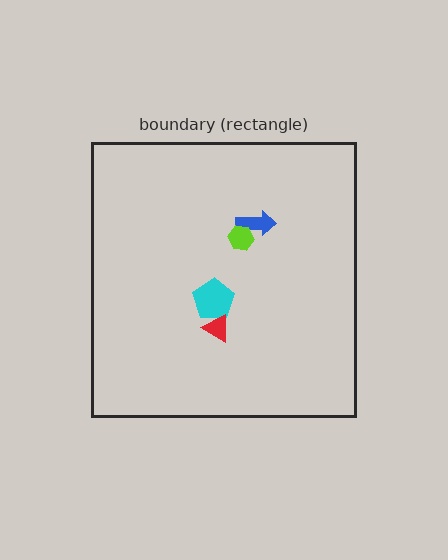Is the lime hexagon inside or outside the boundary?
Inside.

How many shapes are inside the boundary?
4 inside, 0 outside.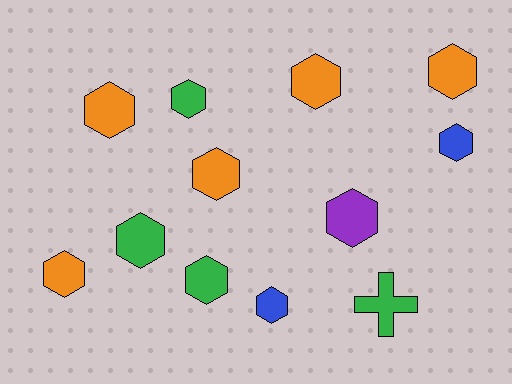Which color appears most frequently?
Orange, with 5 objects.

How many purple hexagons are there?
There is 1 purple hexagon.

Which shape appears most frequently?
Hexagon, with 11 objects.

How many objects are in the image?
There are 12 objects.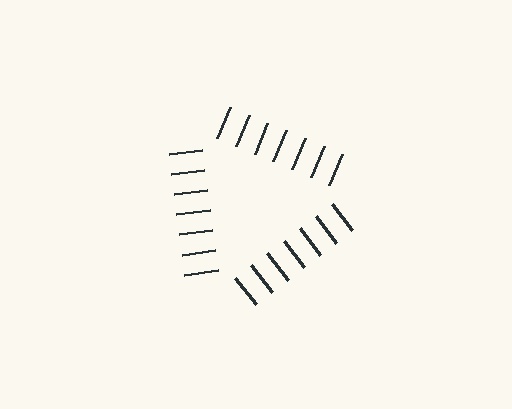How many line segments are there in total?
21 — 7 along each of the 3 edges.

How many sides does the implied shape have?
3 sides — the line-ends trace a triangle.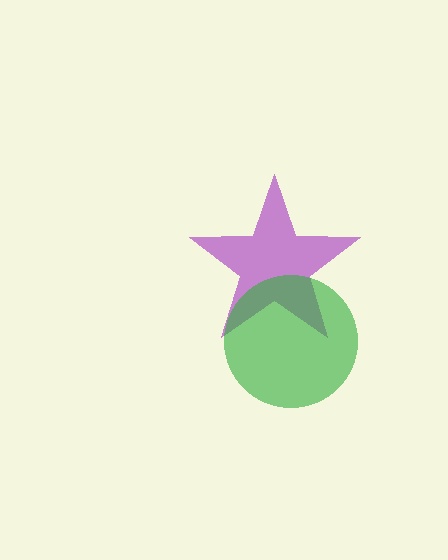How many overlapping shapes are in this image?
There are 2 overlapping shapes in the image.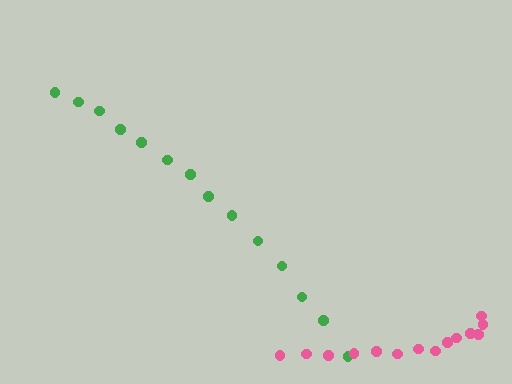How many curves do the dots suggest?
There are 2 distinct paths.